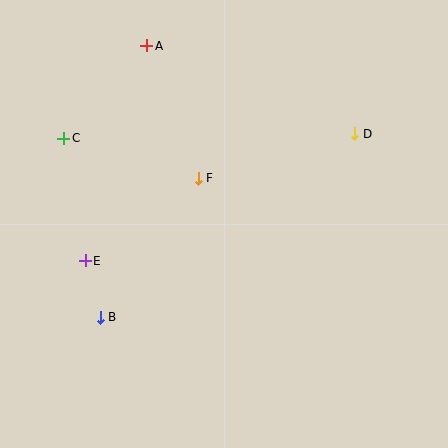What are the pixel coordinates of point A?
Point A is at (147, 46).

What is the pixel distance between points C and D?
The distance between C and D is 291 pixels.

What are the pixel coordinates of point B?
Point B is at (100, 317).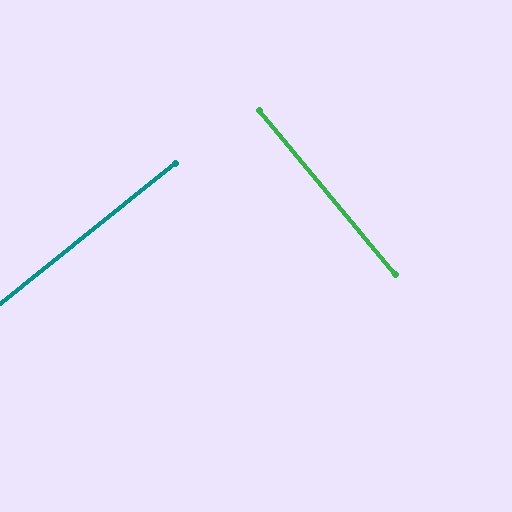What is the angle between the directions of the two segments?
Approximately 89 degrees.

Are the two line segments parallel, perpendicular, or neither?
Perpendicular — they meet at approximately 89°.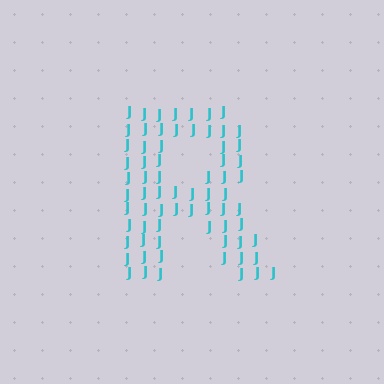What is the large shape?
The large shape is the letter R.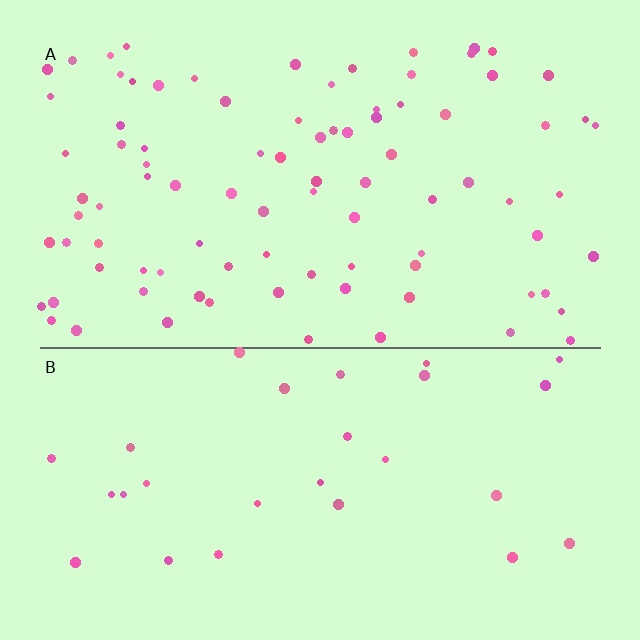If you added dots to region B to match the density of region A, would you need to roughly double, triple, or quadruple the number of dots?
Approximately triple.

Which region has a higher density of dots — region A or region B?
A (the top).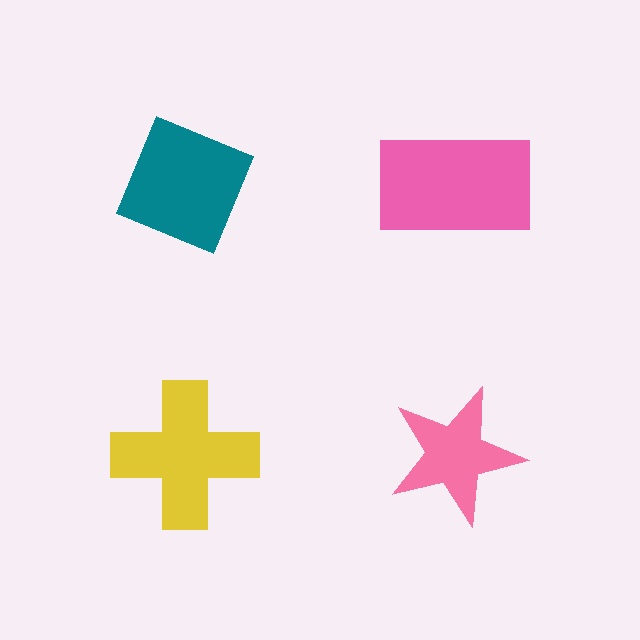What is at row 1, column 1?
A teal diamond.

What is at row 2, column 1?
A yellow cross.